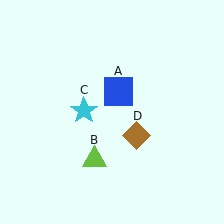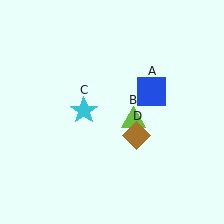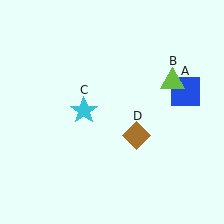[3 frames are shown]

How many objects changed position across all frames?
2 objects changed position: blue square (object A), lime triangle (object B).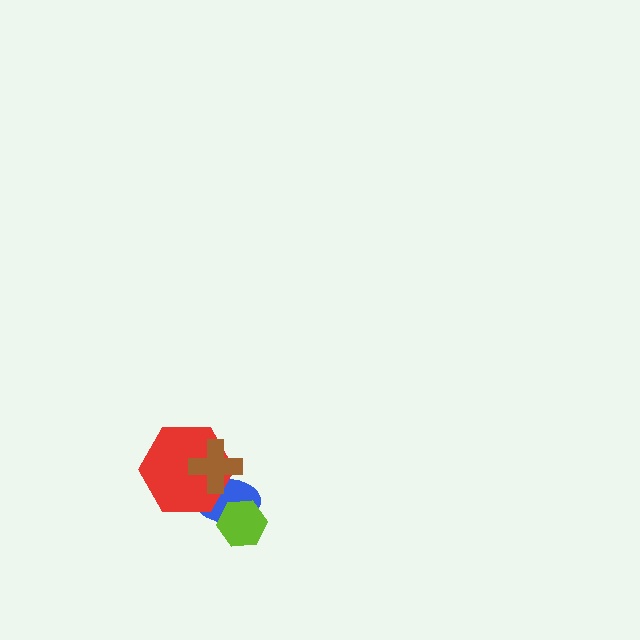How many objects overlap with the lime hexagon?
1 object overlaps with the lime hexagon.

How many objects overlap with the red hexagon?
2 objects overlap with the red hexagon.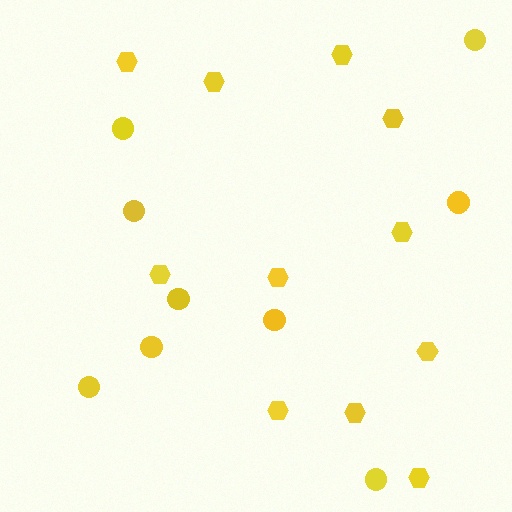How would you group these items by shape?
There are 2 groups: one group of circles (9) and one group of hexagons (11).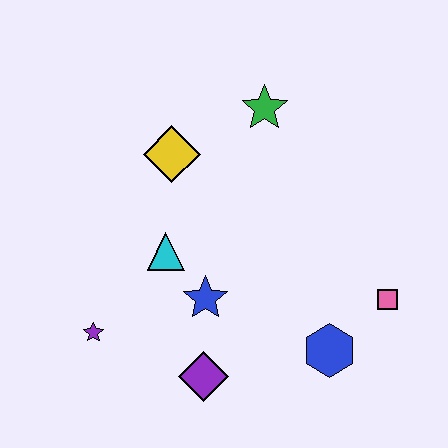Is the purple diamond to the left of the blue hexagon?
Yes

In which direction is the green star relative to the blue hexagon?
The green star is above the blue hexagon.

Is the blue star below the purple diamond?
No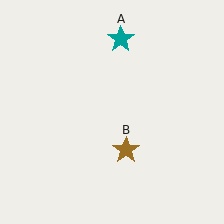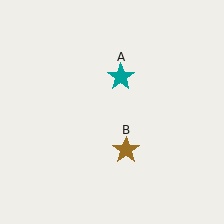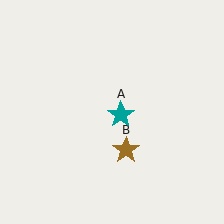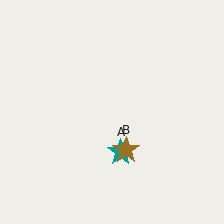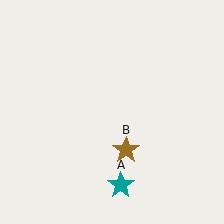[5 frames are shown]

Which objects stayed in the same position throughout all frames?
Brown star (object B) remained stationary.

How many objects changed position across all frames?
1 object changed position: teal star (object A).